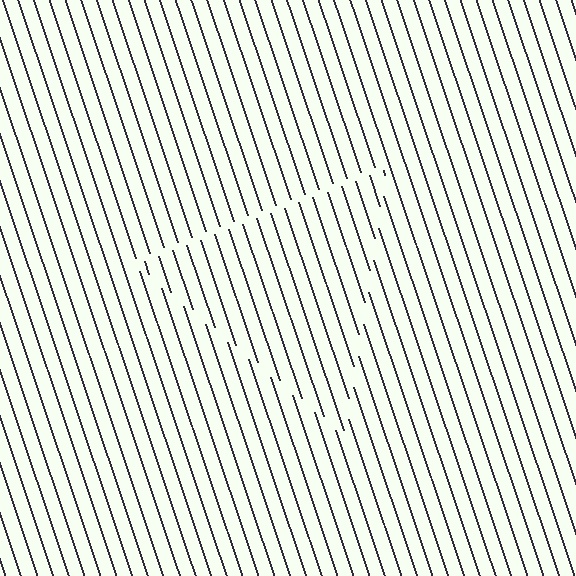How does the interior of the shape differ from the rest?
The interior of the shape contains the same grating, shifted by half a period — the contour is defined by the phase discontinuity where line-ends from the inner and outer gratings abut.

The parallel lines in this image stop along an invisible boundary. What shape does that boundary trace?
An illusory triangle. The interior of the shape contains the same grating, shifted by half a period — the contour is defined by the phase discontinuity where line-ends from the inner and outer gratings abut.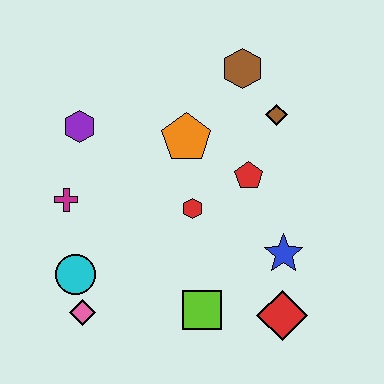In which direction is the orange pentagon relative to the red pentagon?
The orange pentagon is to the left of the red pentagon.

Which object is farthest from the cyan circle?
The brown hexagon is farthest from the cyan circle.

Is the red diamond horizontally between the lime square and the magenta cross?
No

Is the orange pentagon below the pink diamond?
No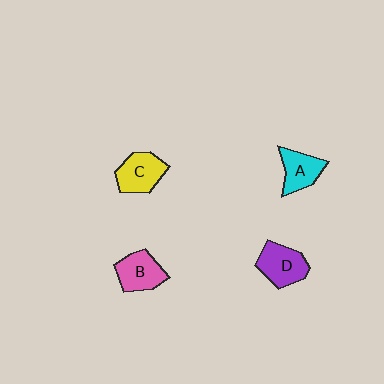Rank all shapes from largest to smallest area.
From largest to smallest: D (purple), C (yellow), B (pink), A (cyan).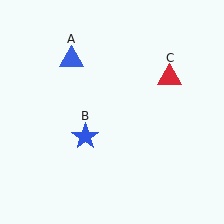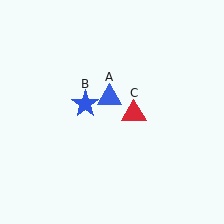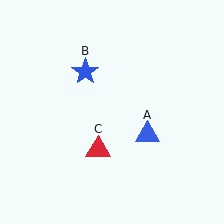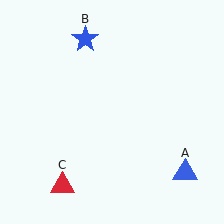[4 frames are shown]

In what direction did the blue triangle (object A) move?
The blue triangle (object A) moved down and to the right.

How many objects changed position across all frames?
3 objects changed position: blue triangle (object A), blue star (object B), red triangle (object C).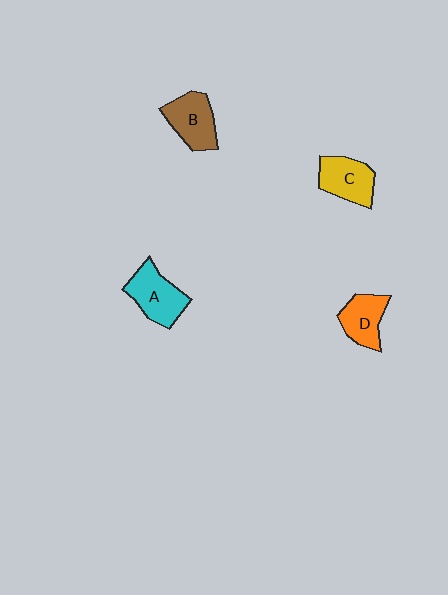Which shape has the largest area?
Shape A (cyan).